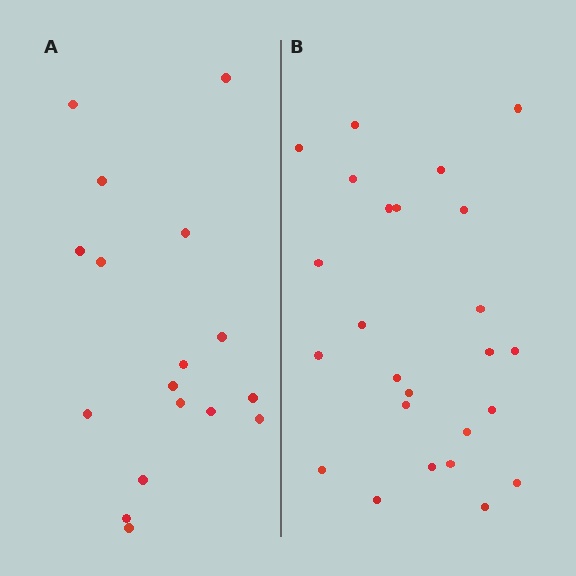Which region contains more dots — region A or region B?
Region B (the right region) has more dots.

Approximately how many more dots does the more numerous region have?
Region B has roughly 8 or so more dots than region A.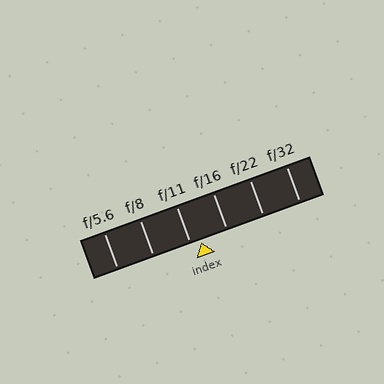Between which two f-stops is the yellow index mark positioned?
The index mark is between f/11 and f/16.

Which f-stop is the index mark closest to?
The index mark is closest to f/11.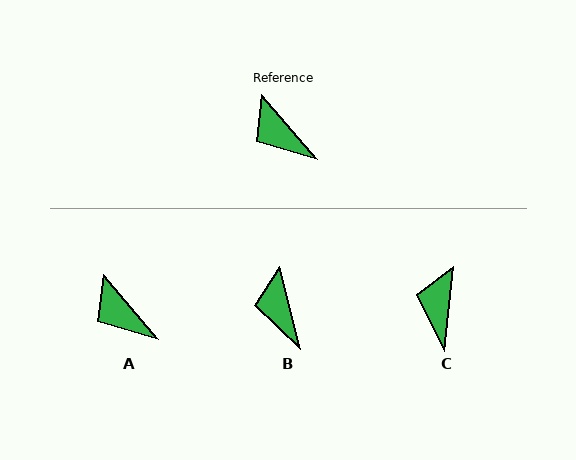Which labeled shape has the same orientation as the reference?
A.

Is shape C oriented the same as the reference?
No, it is off by about 47 degrees.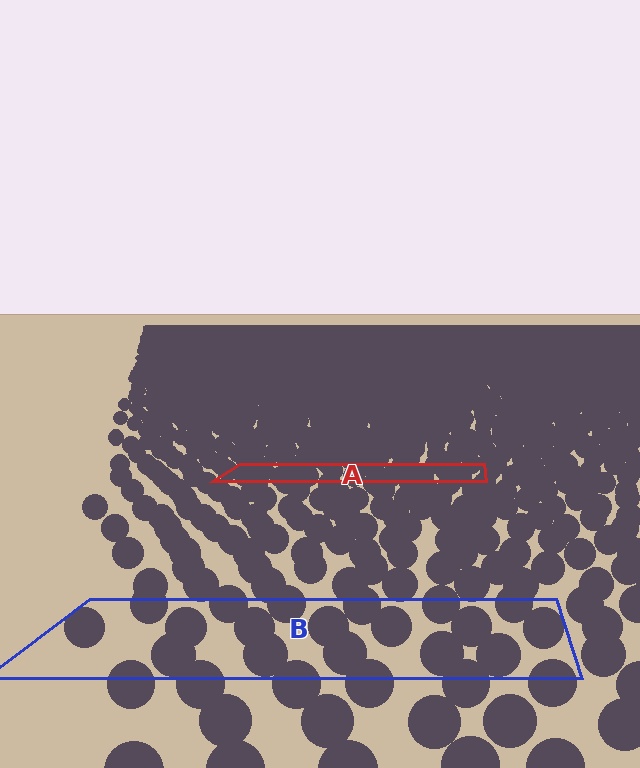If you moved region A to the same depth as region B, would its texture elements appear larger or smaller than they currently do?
They would appear larger. At a closer depth, the same texture elements are projected at a bigger on-screen size.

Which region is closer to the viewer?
Region B is closer. The texture elements there are larger and more spread out.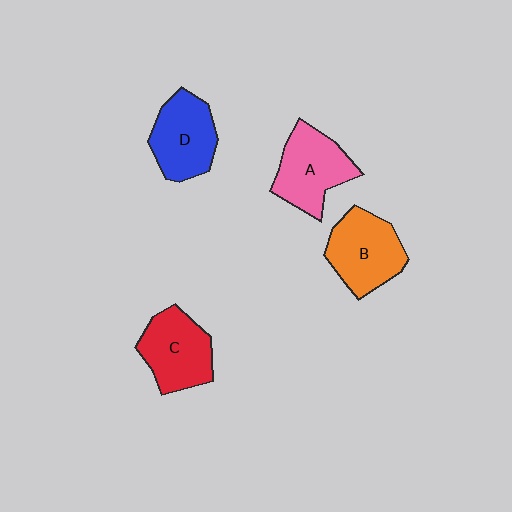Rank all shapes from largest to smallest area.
From largest to smallest: B (orange), A (pink), C (red), D (blue).